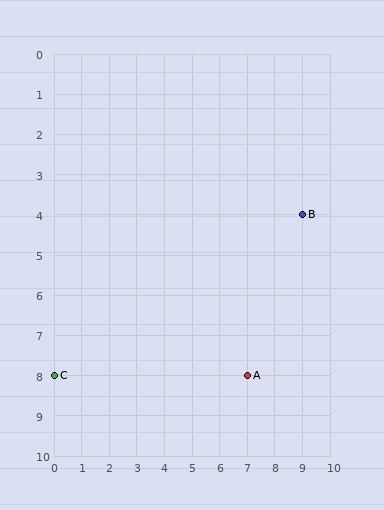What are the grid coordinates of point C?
Point C is at grid coordinates (0, 8).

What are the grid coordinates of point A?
Point A is at grid coordinates (7, 8).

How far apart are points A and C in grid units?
Points A and C are 7 columns apart.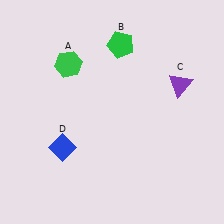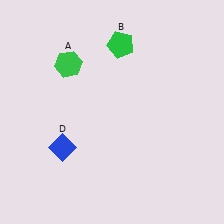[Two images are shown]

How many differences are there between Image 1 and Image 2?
There is 1 difference between the two images.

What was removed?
The purple triangle (C) was removed in Image 2.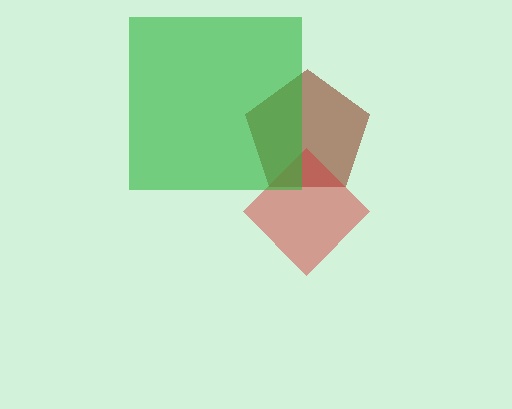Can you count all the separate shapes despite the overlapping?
Yes, there are 3 separate shapes.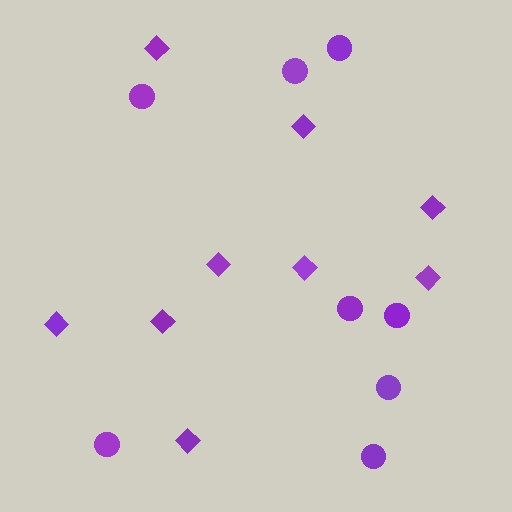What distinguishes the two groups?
There are 2 groups: one group of circles (8) and one group of diamonds (9).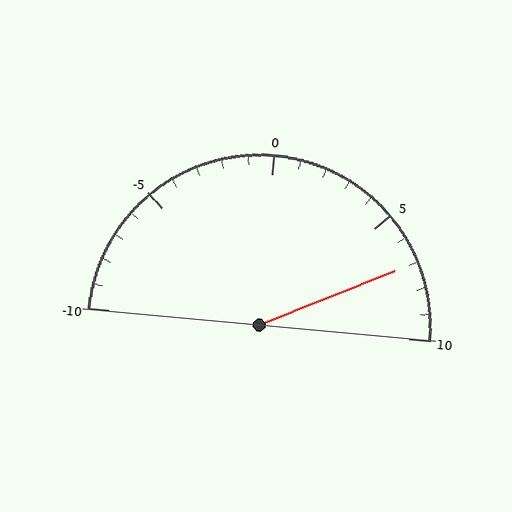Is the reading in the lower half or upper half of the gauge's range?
The reading is in the upper half of the range (-10 to 10).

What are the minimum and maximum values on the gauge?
The gauge ranges from -10 to 10.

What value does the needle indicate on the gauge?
The needle indicates approximately 7.